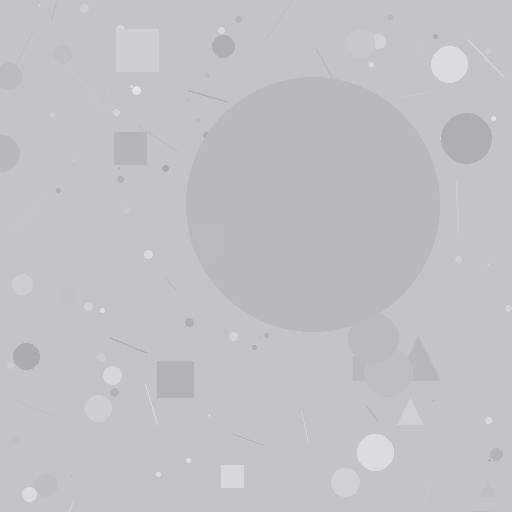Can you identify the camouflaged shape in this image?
The camouflaged shape is a circle.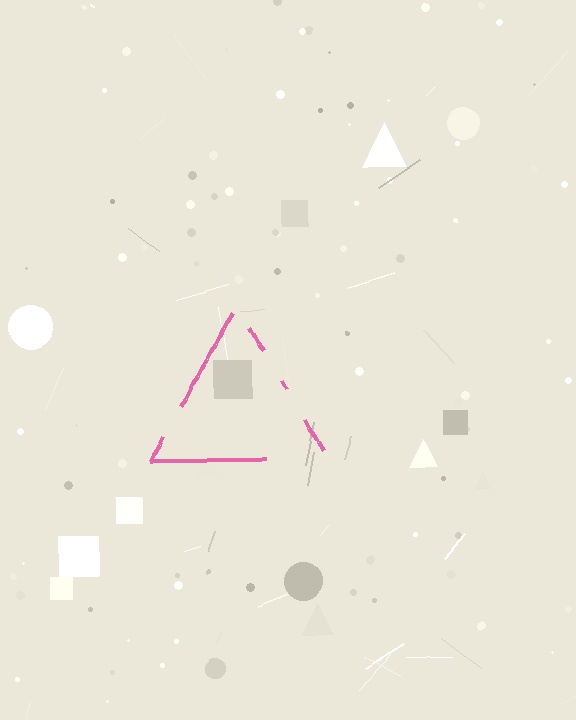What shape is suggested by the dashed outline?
The dashed outline suggests a triangle.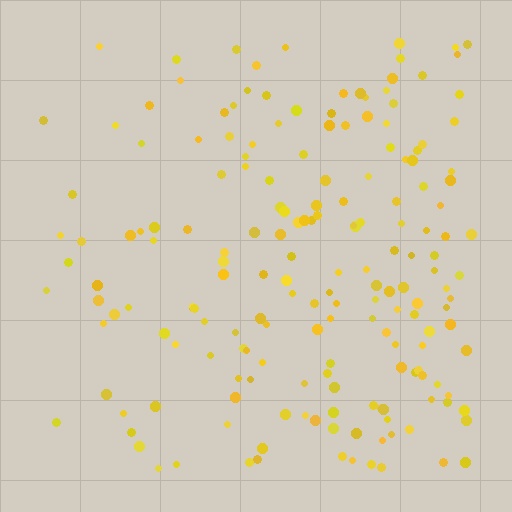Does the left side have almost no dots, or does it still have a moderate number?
Still a moderate number, just noticeably fewer than the right.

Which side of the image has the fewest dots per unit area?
The left.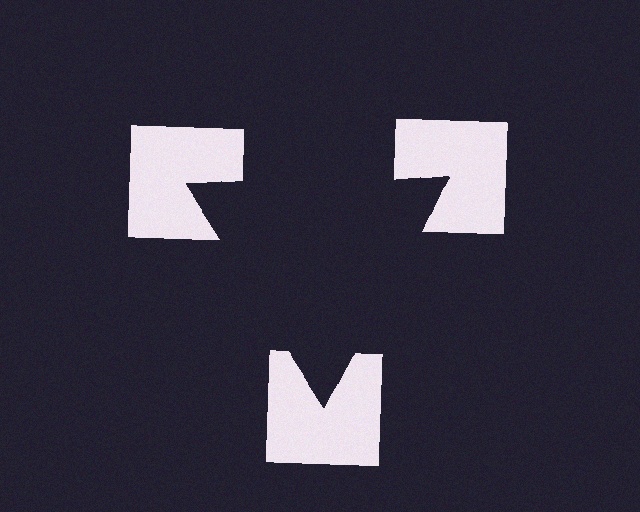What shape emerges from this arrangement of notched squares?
An illusory triangle — its edges are inferred from the aligned wedge cuts in the notched squares, not physically drawn.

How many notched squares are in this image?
There are 3 — one at each vertex of the illusory triangle.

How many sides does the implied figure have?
3 sides.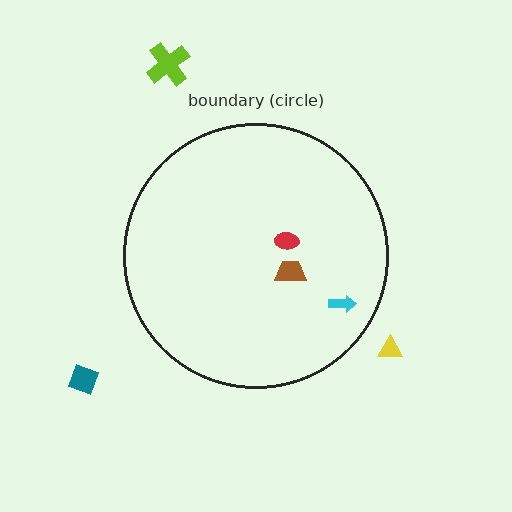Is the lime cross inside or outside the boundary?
Outside.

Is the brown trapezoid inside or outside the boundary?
Inside.